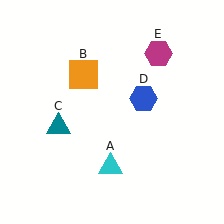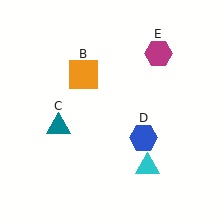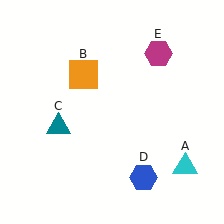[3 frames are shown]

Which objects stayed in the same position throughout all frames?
Orange square (object B) and teal triangle (object C) and magenta hexagon (object E) remained stationary.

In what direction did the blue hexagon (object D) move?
The blue hexagon (object D) moved down.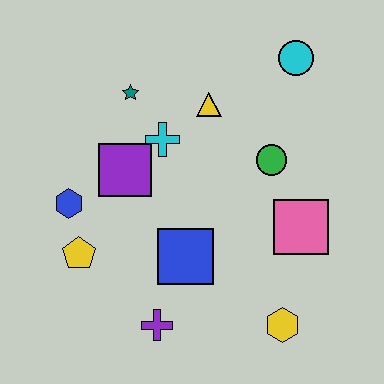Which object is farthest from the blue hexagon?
The cyan circle is farthest from the blue hexagon.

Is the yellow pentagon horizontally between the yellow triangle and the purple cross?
No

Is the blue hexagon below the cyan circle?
Yes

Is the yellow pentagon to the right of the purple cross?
No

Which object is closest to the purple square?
The cyan cross is closest to the purple square.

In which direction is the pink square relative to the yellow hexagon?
The pink square is above the yellow hexagon.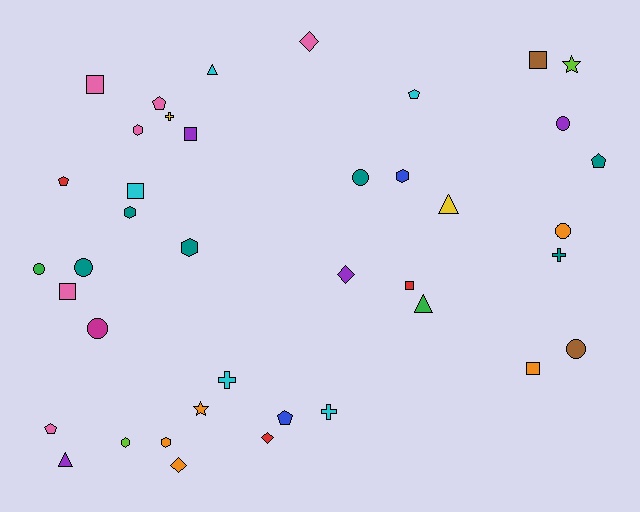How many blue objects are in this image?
There are 2 blue objects.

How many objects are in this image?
There are 40 objects.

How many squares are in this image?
There are 7 squares.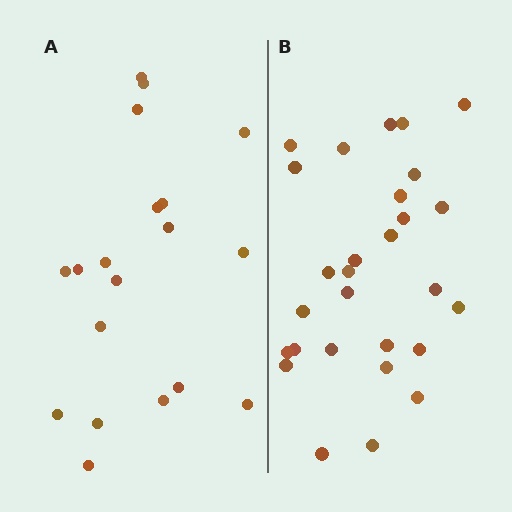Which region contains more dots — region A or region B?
Region B (the right region) has more dots.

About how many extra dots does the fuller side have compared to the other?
Region B has roughly 8 or so more dots than region A.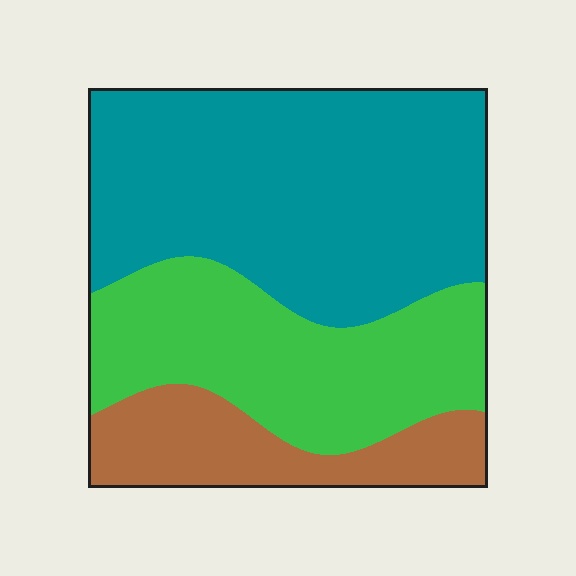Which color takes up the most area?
Teal, at roughly 50%.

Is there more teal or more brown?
Teal.